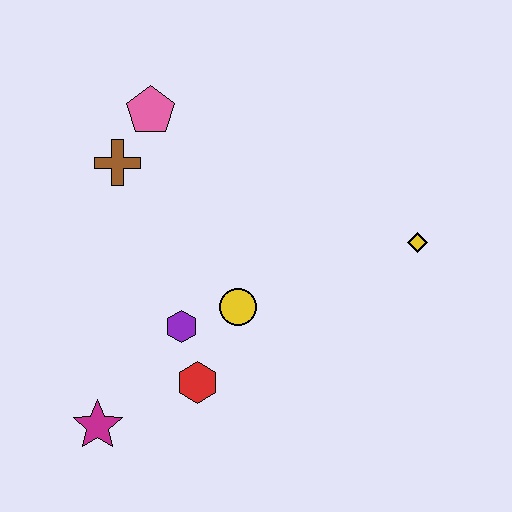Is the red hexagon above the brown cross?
No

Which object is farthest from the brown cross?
The yellow diamond is farthest from the brown cross.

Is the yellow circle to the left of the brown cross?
No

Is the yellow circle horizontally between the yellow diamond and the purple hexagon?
Yes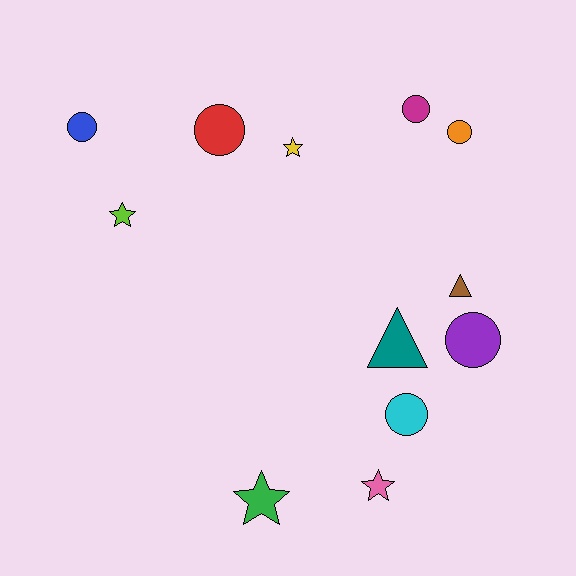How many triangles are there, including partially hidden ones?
There are 2 triangles.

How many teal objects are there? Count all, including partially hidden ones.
There is 1 teal object.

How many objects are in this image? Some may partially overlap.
There are 12 objects.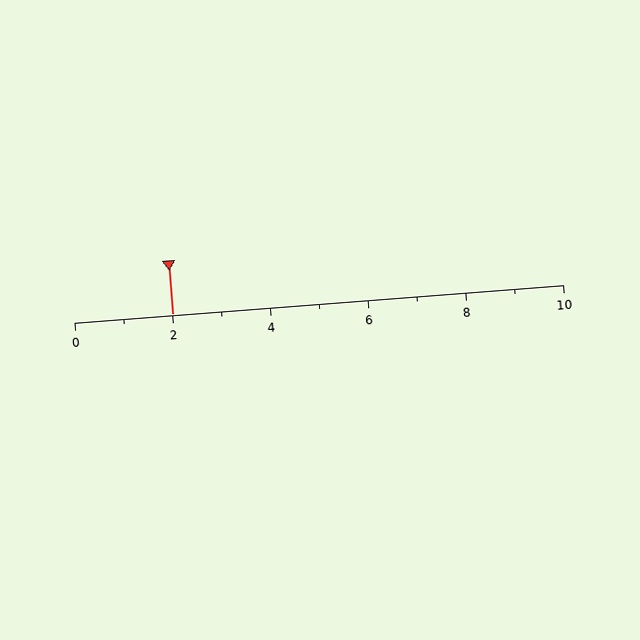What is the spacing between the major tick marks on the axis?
The major ticks are spaced 2 apart.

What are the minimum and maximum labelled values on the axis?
The axis runs from 0 to 10.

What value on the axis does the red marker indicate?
The marker indicates approximately 2.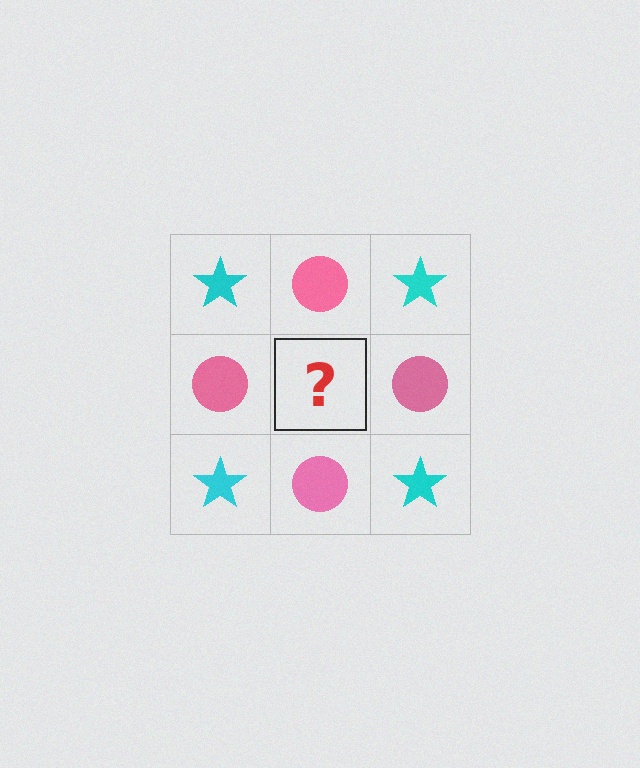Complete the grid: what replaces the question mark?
The question mark should be replaced with a cyan star.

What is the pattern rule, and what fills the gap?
The rule is that it alternates cyan star and pink circle in a checkerboard pattern. The gap should be filled with a cyan star.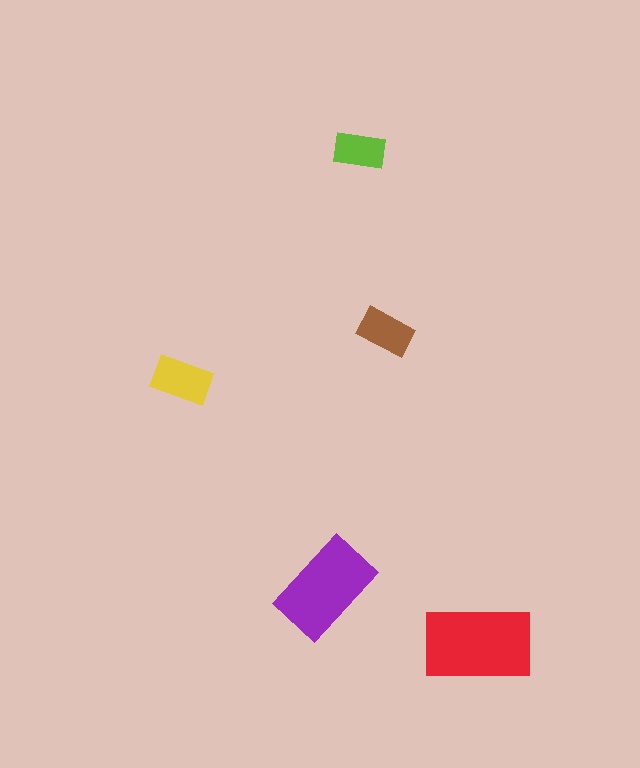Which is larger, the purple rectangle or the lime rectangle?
The purple one.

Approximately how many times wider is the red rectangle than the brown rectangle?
About 2 times wider.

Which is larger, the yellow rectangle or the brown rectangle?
The yellow one.